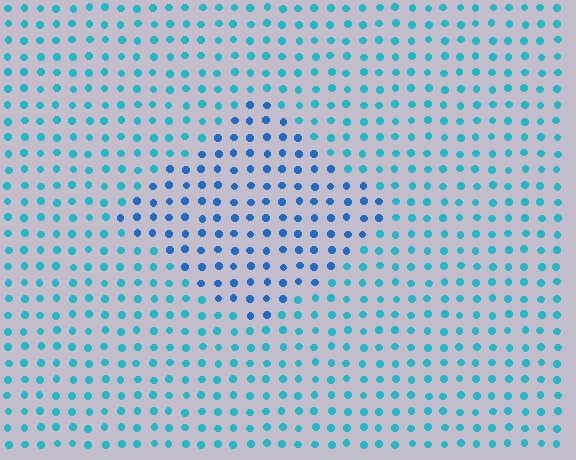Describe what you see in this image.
The image is filled with small cyan elements in a uniform arrangement. A diamond-shaped region is visible where the elements are tinted to a slightly different hue, forming a subtle color boundary.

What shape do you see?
I see a diamond.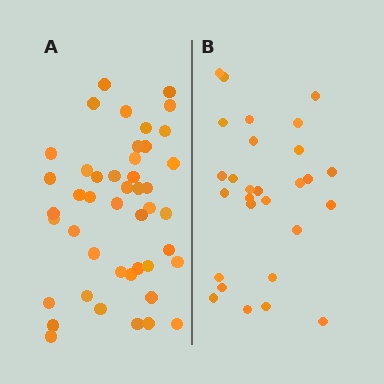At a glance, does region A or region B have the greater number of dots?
Region A (the left region) has more dots.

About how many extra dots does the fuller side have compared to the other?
Region A has approximately 15 more dots than region B.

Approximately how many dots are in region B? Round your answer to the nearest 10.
About 30 dots. (The exact count is 28, which rounds to 30.)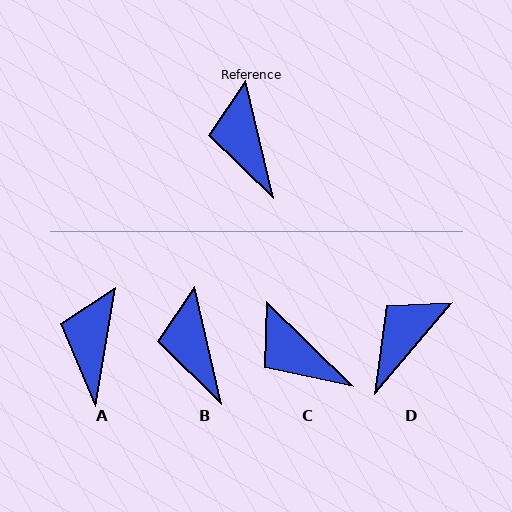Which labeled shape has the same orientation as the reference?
B.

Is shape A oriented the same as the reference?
No, it is off by about 23 degrees.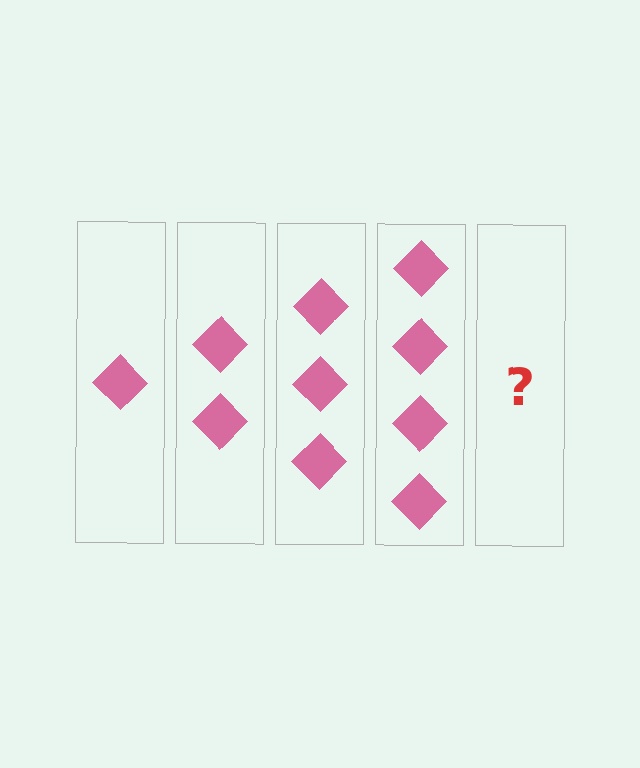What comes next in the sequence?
The next element should be 5 diamonds.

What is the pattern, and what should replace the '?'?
The pattern is that each step adds one more diamond. The '?' should be 5 diamonds.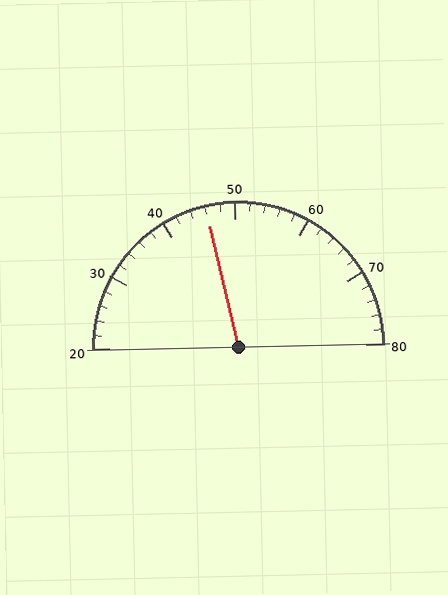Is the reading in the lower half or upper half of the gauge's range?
The reading is in the lower half of the range (20 to 80).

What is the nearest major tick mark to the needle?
The nearest major tick mark is 50.